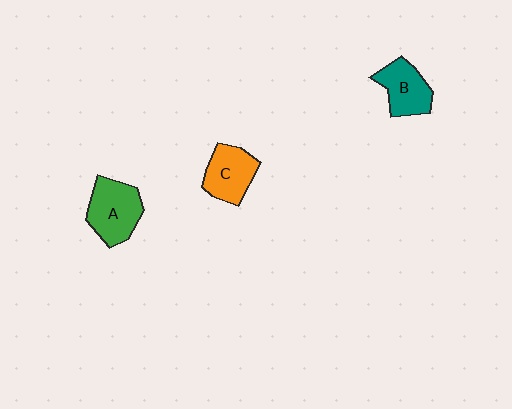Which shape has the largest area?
Shape A (green).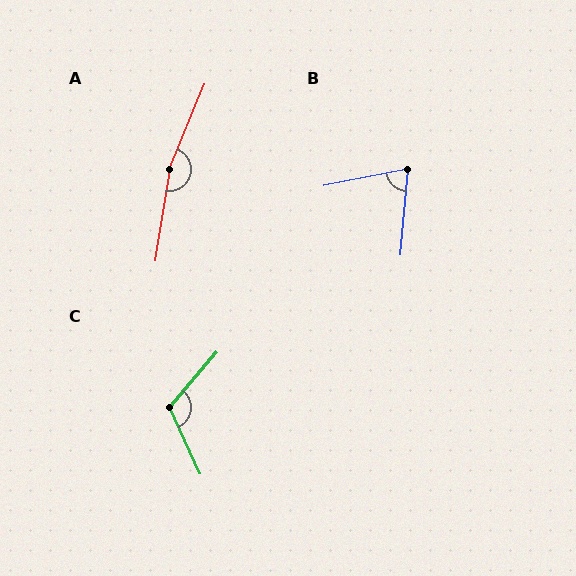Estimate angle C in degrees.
Approximately 115 degrees.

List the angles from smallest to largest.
B (74°), C (115°), A (167°).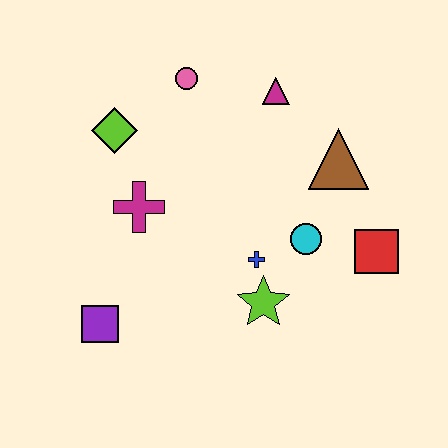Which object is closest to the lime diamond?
The magenta cross is closest to the lime diamond.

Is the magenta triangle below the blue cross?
No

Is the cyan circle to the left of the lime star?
No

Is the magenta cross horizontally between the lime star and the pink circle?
No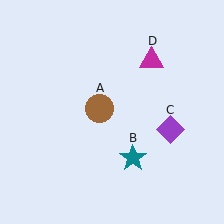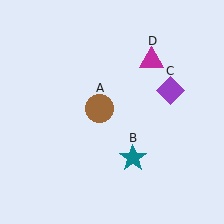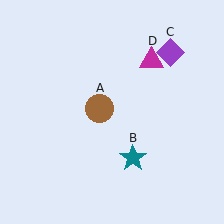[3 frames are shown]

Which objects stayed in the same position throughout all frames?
Brown circle (object A) and teal star (object B) and magenta triangle (object D) remained stationary.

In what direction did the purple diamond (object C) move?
The purple diamond (object C) moved up.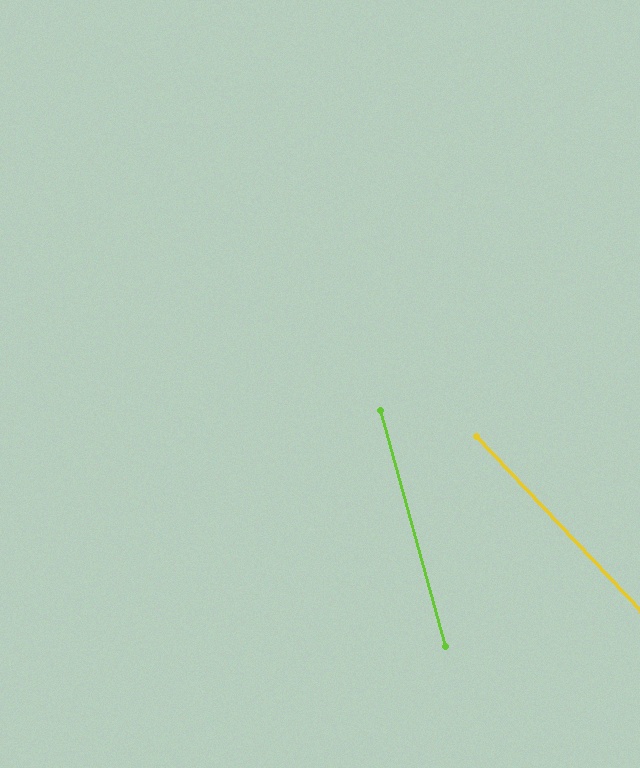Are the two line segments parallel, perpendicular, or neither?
Neither parallel nor perpendicular — they differ by about 28°.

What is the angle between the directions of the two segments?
Approximately 28 degrees.